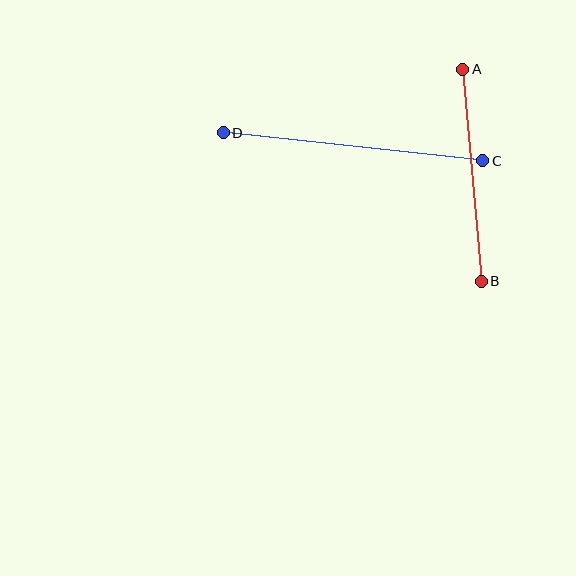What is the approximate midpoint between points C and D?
The midpoint is at approximately (353, 147) pixels.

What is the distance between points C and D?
The distance is approximately 261 pixels.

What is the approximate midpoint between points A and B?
The midpoint is at approximately (472, 175) pixels.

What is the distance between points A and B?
The distance is approximately 213 pixels.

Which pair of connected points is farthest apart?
Points C and D are farthest apart.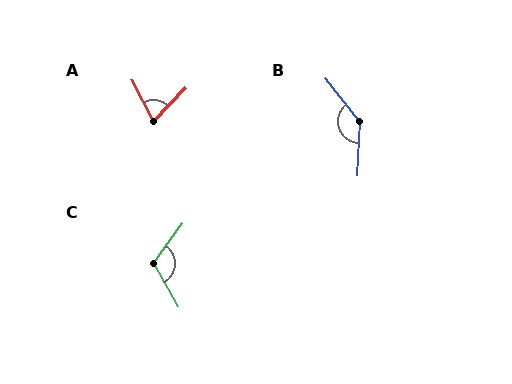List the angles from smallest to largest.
A (71°), C (114°), B (139°).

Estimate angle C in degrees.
Approximately 114 degrees.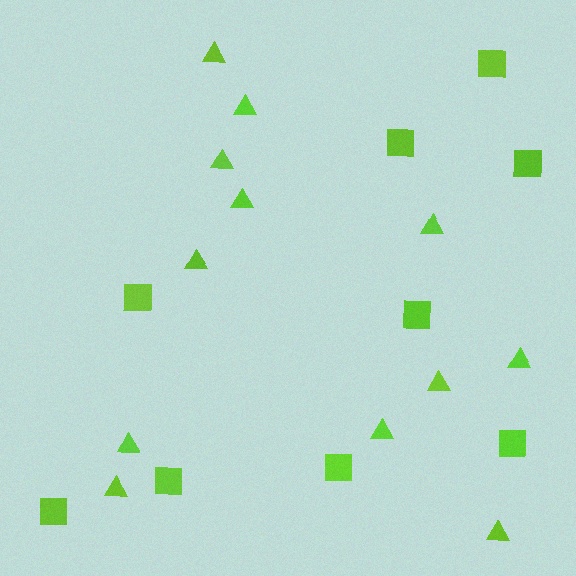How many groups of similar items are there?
There are 2 groups: one group of squares (9) and one group of triangles (12).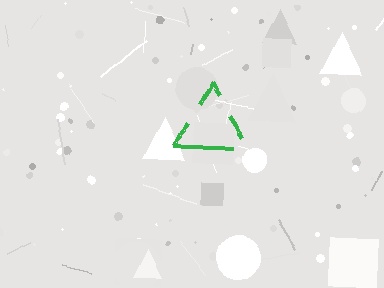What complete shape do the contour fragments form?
The contour fragments form a triangle.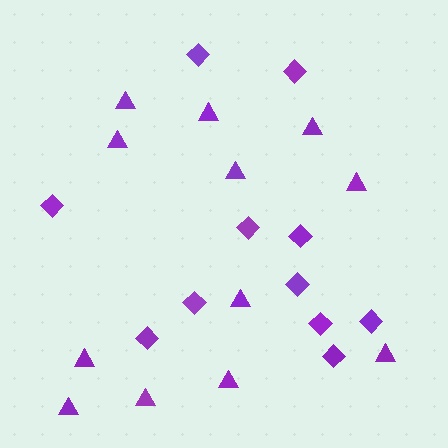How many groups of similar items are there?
There are 2 groups: one group of diamonds (11) and one group of triangles (12).